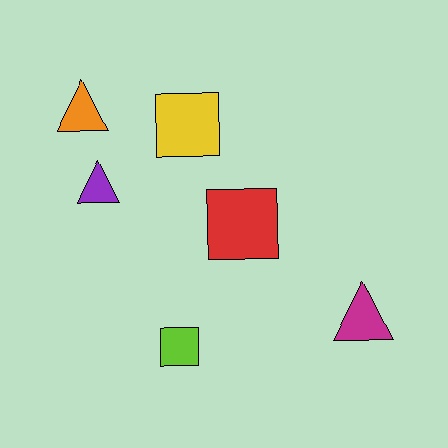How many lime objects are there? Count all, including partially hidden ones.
There is 1 lime object.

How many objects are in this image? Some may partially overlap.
There are 6 objects.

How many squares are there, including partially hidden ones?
There are 3 squares.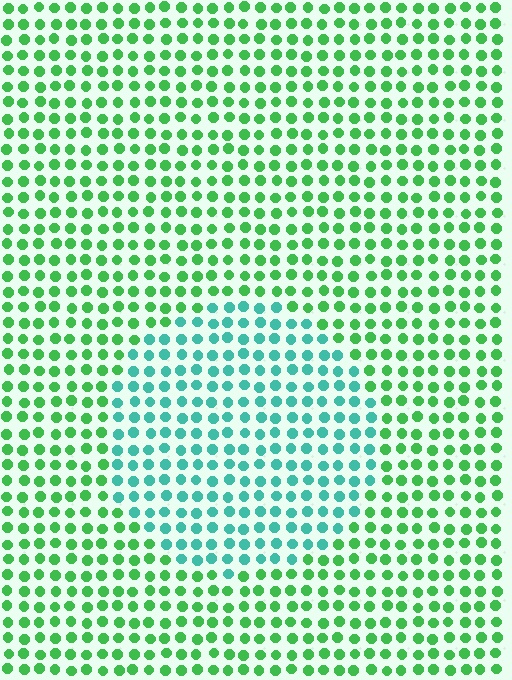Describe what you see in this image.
The image is filled with small green elements in a uniform arrangement. A circle-shaped region is visible where the elements are tinted to a slightly different hue, forming a subtle color boundary.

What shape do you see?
I see a circle.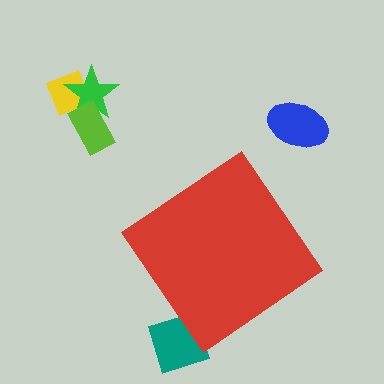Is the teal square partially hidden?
Yes, the teal square is partially hidden behind the red diamond.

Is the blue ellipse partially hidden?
No, the blue ellipse is fully visible.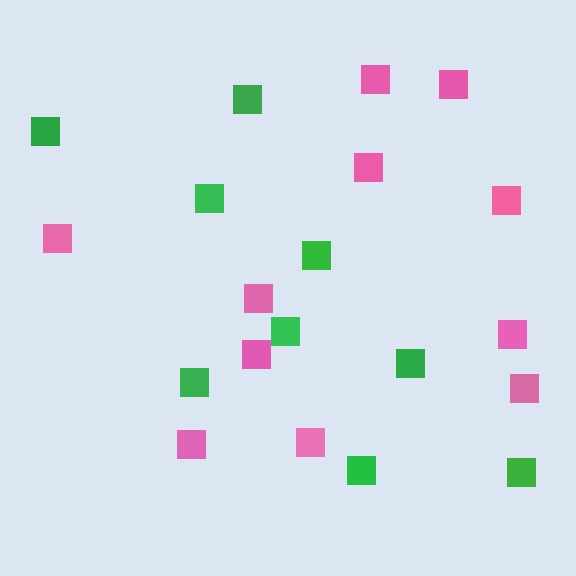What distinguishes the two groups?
There are 2 groups: one group of green squares (9) and one group of pink squares (11).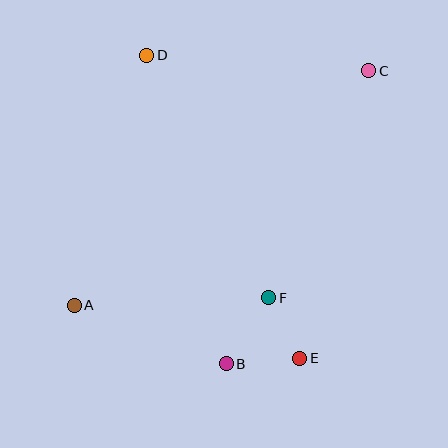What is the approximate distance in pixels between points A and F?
The distance between A and F is approximately 195 pixels.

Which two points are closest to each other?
Points E and F are closest to each other.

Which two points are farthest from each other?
Points A and C are farthest from each other.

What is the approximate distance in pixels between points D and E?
The distance between D and E is approximately 340 pixels.